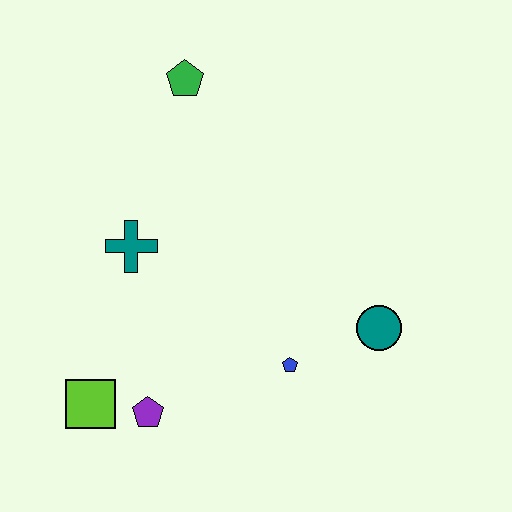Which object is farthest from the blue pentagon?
The green pentagon is farthest from the blue pentagon.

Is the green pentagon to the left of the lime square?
No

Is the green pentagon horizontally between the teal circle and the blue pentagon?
No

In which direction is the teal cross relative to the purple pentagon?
The teal cross is above the purple pentagon.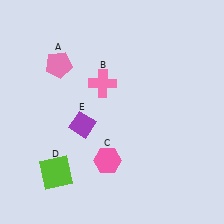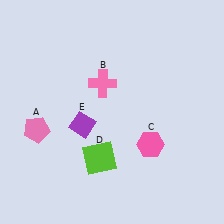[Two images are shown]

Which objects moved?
The objects that moved are: the pink pentagon (A), the pink hexagon (C), the lime square (D).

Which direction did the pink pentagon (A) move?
The pink pentagon (A) moved down.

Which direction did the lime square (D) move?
The lime square (D) moved right.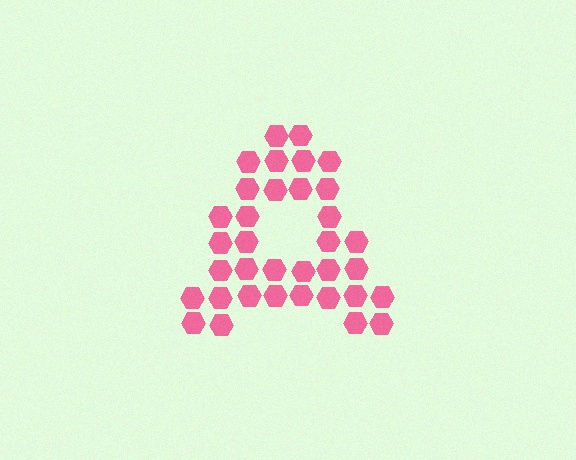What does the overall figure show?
The overall figure shows the letter A.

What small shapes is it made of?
It is made of small hexagons.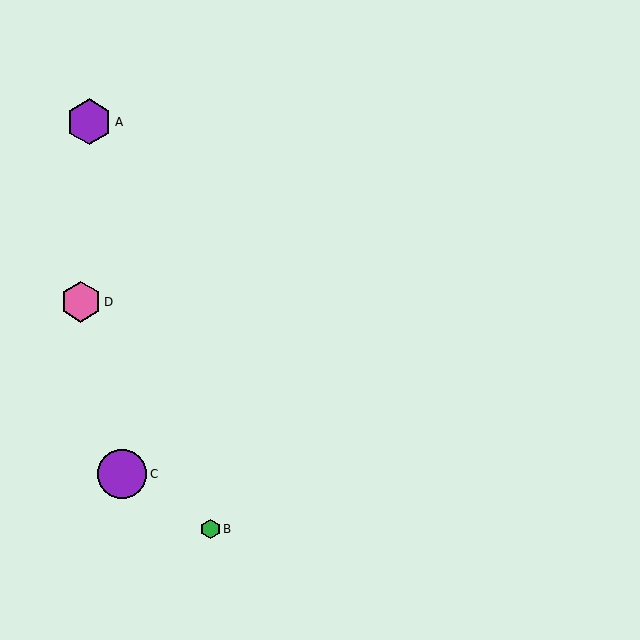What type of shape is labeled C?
Shape C is a purple circle.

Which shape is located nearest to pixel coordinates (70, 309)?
The pink hexagon (labeled D) at (81, 302) is nearest to that location.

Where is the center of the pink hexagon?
The center of the pink hexagon is at (81, 302).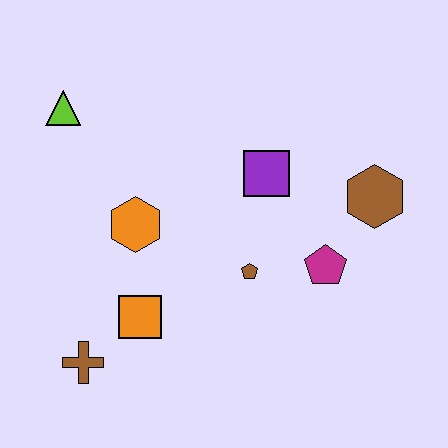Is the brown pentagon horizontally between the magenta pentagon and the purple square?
No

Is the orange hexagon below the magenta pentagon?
No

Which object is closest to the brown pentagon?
The magenta pentagon is closest to the brown pentagon.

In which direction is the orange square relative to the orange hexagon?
The orange square is below the orange hexagon.